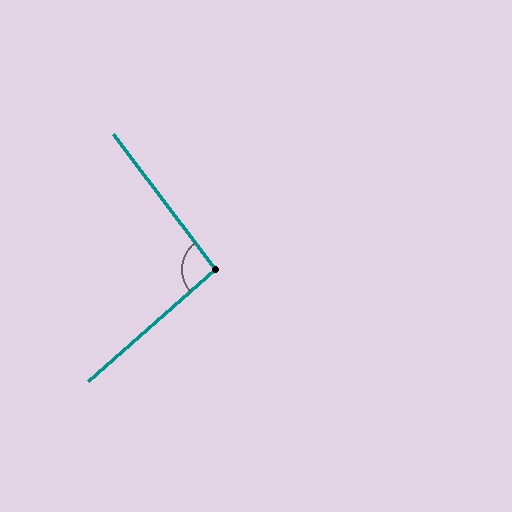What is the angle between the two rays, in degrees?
Approximately 94 degrees.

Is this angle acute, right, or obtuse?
It is approximately a right angle.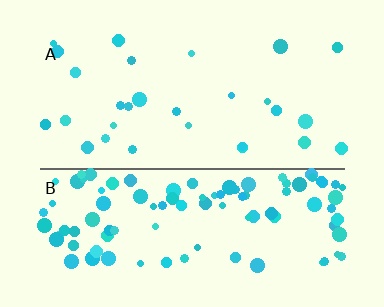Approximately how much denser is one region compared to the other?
Approximately 3.7× — region B over region A.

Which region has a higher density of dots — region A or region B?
B (the bottom).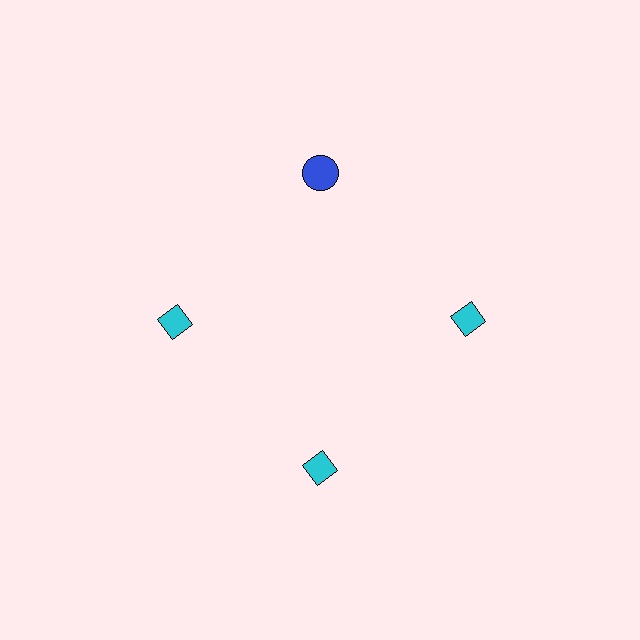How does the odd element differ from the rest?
It differs in both color (blue instead of cyan) and shape (circle instead of diamond).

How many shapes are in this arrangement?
There are 4 shapes arranged in a ring pattern.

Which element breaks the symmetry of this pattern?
The blue circle at roughly the 12 o'clock position breaks the symmetry. All other shapes are cyan diamonds.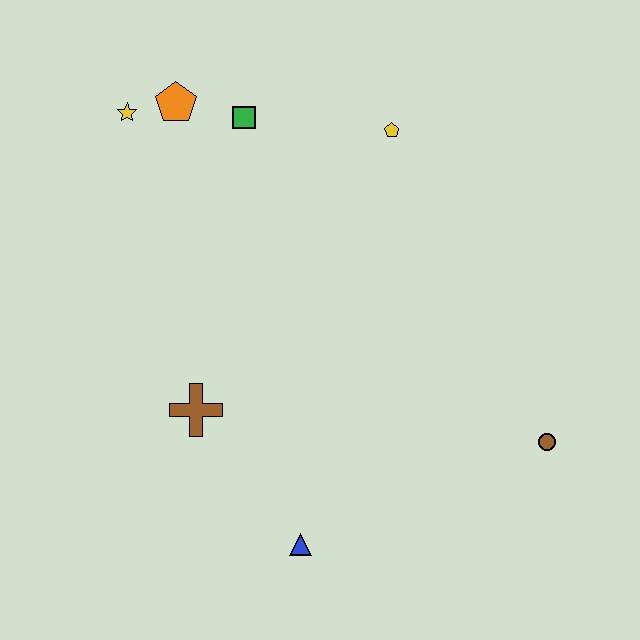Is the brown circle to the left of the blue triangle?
No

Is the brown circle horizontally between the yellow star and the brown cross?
No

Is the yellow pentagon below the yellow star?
Yes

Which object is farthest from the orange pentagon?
The brown circle is farthest from the orange pentagon.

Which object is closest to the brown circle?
The blue triangle is closest to the brown circle.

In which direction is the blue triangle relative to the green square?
The blue triangle is below the green square.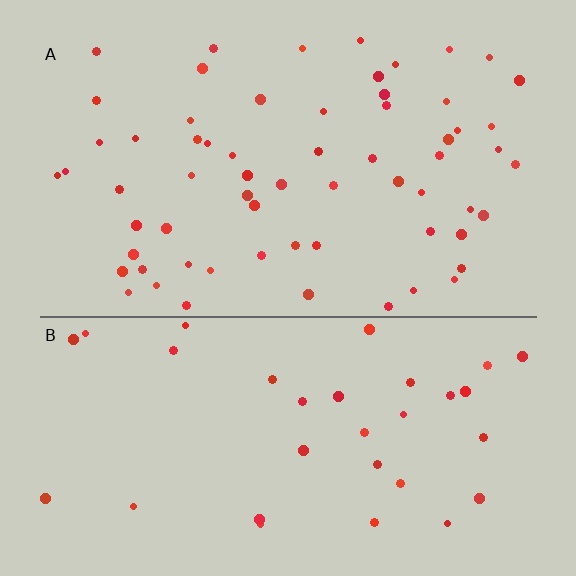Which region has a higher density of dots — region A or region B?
A (the top).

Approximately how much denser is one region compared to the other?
Approximately 1.9× — region A over region B.